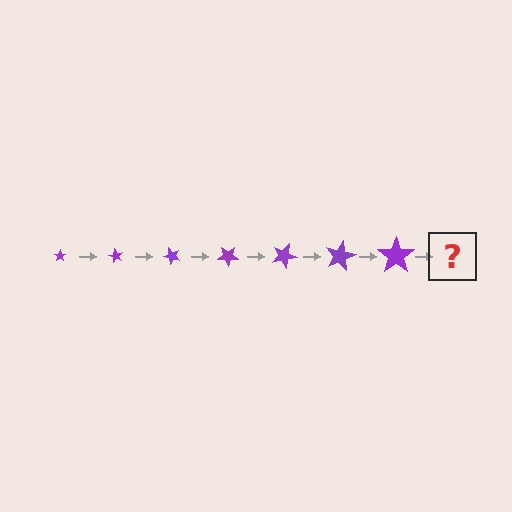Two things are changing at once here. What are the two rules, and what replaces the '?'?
The two rules are that the star grows larger each step and it rotates 60 degrees each step. The '?' should be a star, larger than the previous one and rotated 420 degrees from the start.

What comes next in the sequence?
The next element should be a star, larger than the previous one and rotated 420 degrees from the start.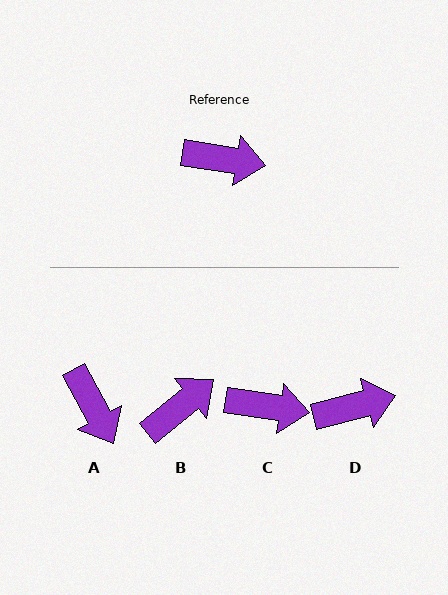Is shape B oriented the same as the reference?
No, it is off by about 48 degrees.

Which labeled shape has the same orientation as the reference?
C.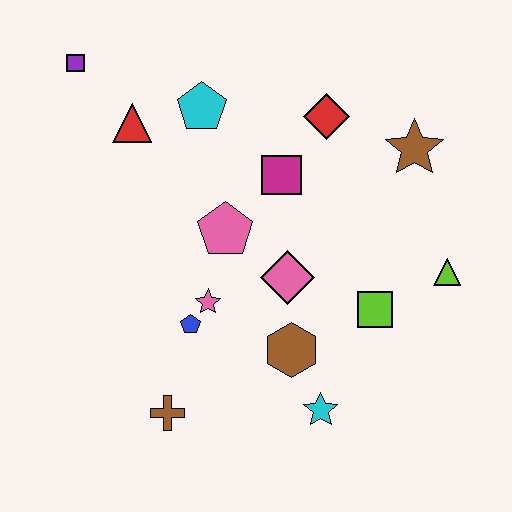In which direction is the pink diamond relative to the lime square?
The pink diamond is to the left of the lime square.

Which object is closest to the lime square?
The lime triangle is closest to the lime square.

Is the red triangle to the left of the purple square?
No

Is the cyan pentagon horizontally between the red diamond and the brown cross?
Yes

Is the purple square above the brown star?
Yes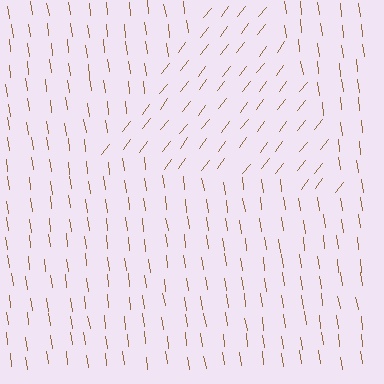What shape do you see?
I see a triangle.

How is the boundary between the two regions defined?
The boundary is defined purely by a change in line orientation (approximately 45 degrees difference). All lines are the same color and thickness.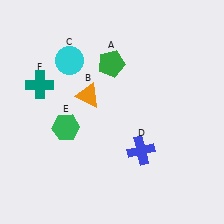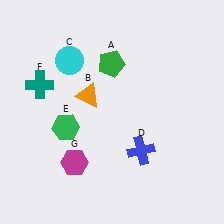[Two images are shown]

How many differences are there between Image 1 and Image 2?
There is 1 difference between the two images.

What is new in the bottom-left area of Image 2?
A magenta hexagon (G) was added in the bottom-left area of Image 2.